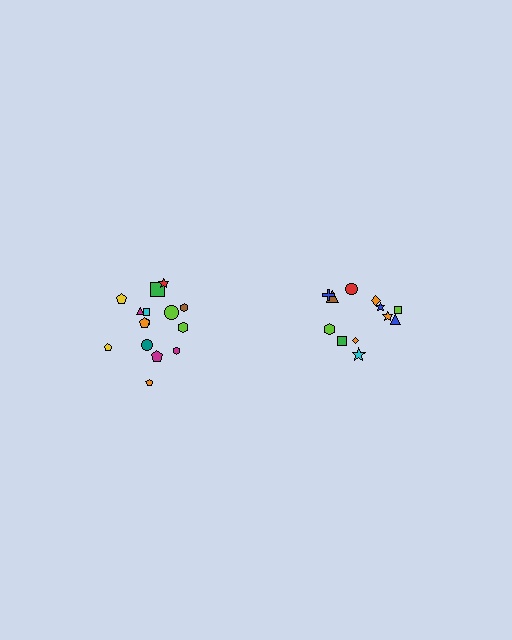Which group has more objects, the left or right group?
The left group.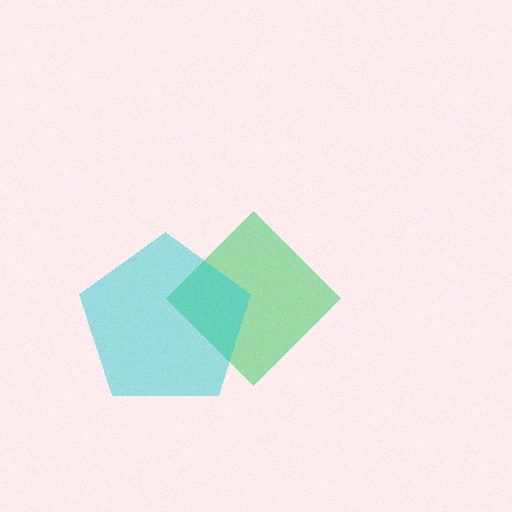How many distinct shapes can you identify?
There are 2 distinct shapes: a green diamond, a cyan pentagon.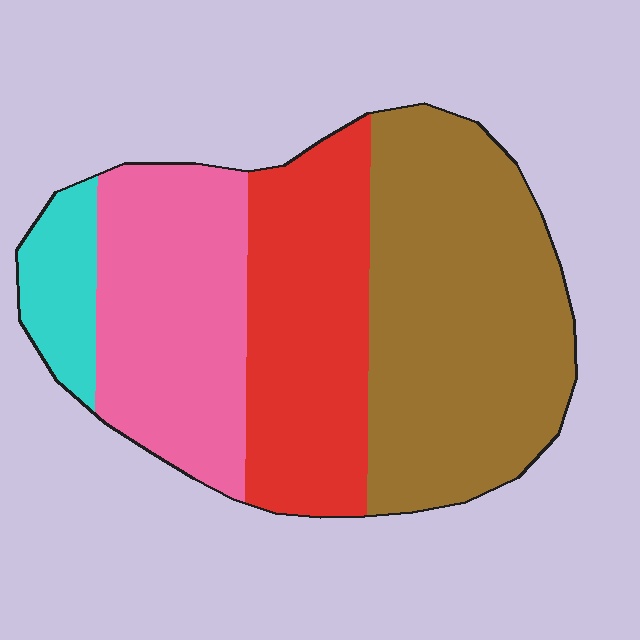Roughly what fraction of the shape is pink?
Pink covers roughly 25% of the shape.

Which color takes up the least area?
Cyan, at roughly 10%.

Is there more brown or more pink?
Brown.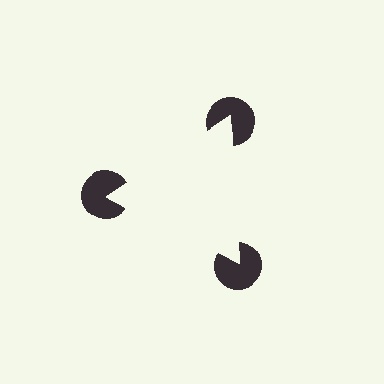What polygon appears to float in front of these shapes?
An illusory triangle — its edges are inferred from the aligned wedge cuts in the pac-man discs, not physically drawn.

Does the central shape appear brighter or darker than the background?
It typically appears slightly brighter than the background, even though no actual brightness change is drawn.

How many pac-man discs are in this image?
There are 3 — one at each vertex of the illusory triangle.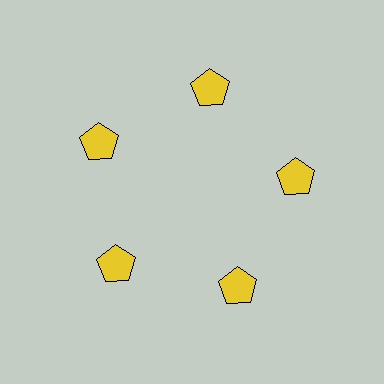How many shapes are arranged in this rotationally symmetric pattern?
There are 5 shapes, arranged in 5 groups of 1.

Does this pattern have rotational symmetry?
Yes, this pattern has 5-fold rotational symmetry. It looks the same after rotating 72 degrees around the center.